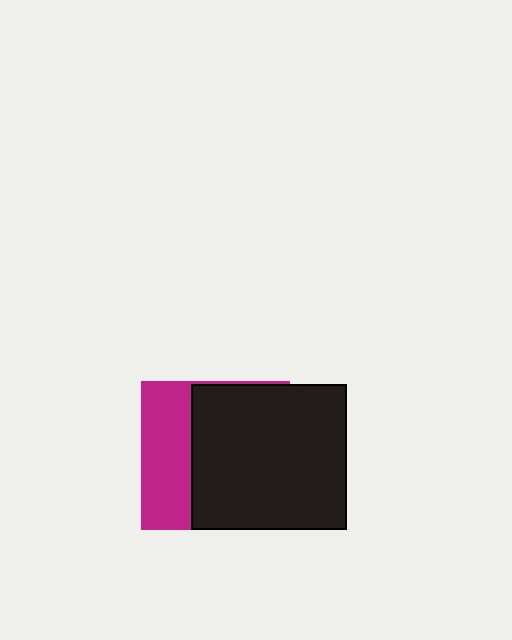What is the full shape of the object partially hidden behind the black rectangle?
The partially hidden object is a magenta square.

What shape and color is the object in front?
The object in front is a black rectangle.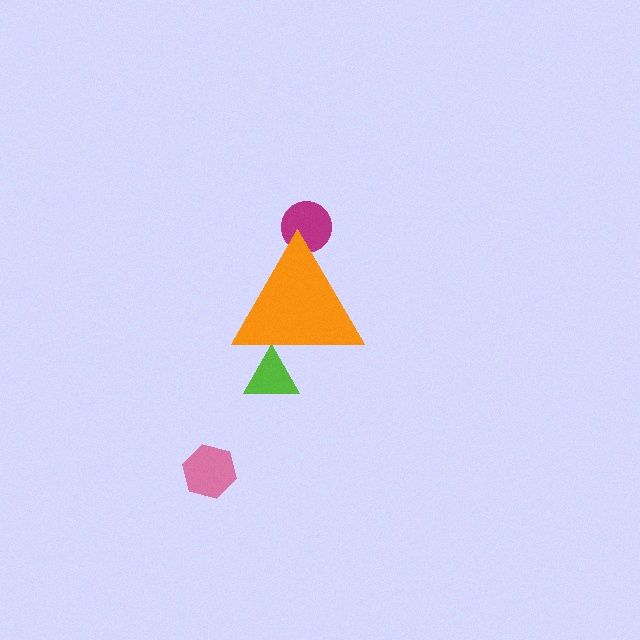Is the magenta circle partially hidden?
Yes, the magenta circle is partially hidden behind the orange triangle.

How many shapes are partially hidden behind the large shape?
2 shapes are partially hidden.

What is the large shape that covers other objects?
An orange triangle.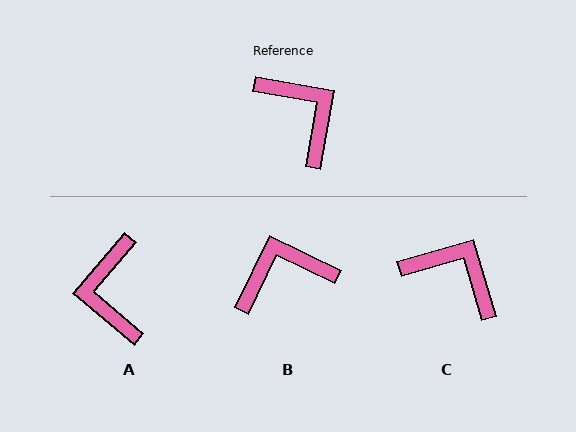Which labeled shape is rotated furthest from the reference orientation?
A, about 150 degrees away.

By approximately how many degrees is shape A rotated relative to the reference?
Approximately 150 degrees counter-clockwise.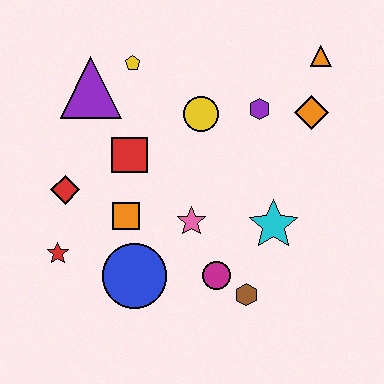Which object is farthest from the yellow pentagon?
The brown hexagon is farthest from the yellow pentagon.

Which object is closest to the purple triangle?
The yellow pentagon is closest to the purple triangle.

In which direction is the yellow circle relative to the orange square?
The yellow circle is above the orange square.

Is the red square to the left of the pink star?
Yes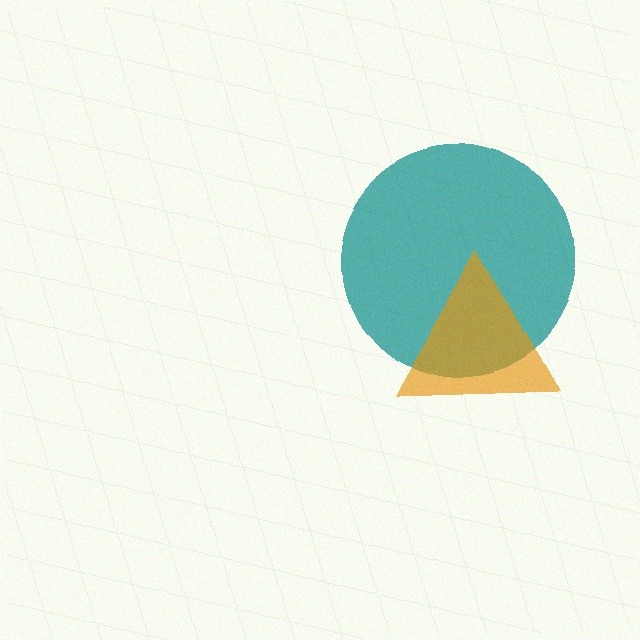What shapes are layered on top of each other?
The layered shapes are: a teal circle, an orange triangle.